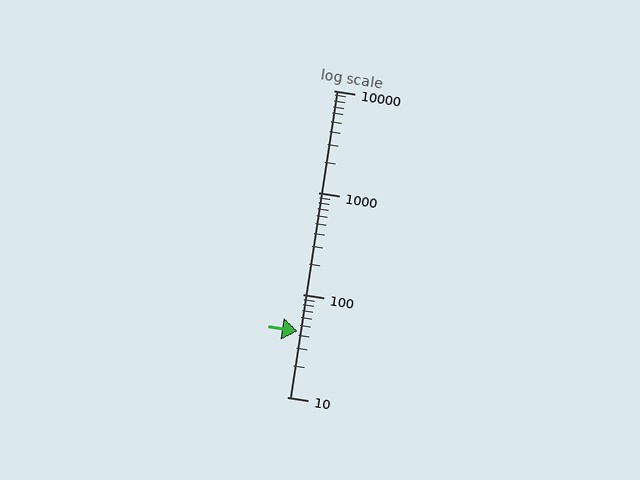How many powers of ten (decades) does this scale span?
The scale spans 3 decades, from 10 to 10000.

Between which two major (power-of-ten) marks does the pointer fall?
The pointer is between 10 and 100.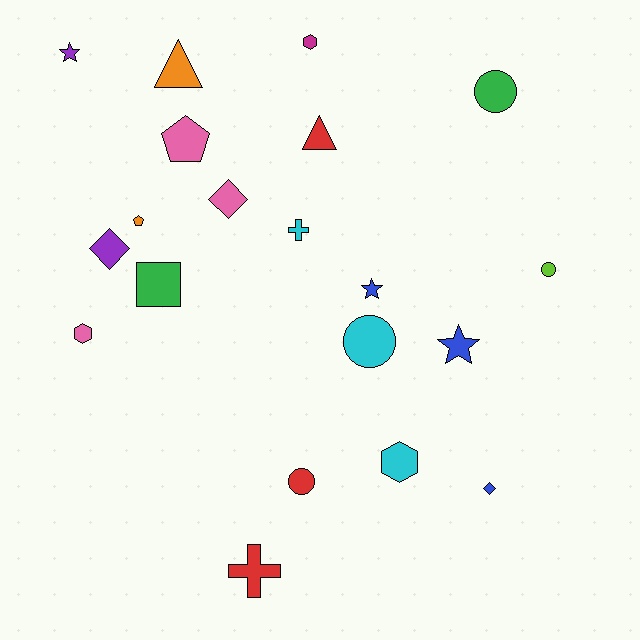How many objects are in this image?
There are 20 objects.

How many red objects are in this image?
There are 3 red objects.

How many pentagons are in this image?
There are 2 pentagons.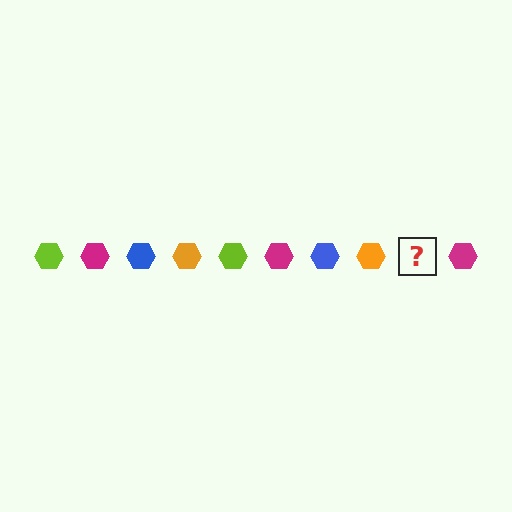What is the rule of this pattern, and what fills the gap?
The rule is that the pattern cycles through lime, magenta, blue, orange hexagons. The gap should be filled with a lime hexagon.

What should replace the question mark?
The question mark should be replaced with a lime hexagon.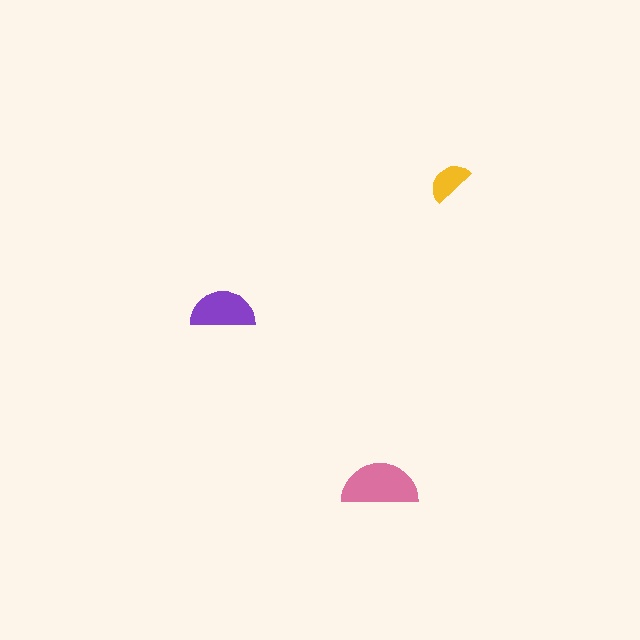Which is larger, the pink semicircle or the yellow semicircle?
The pink one.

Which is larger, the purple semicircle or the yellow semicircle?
The purple one.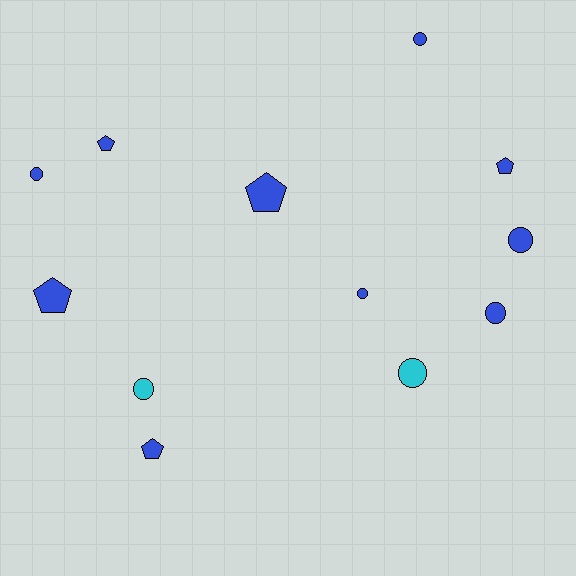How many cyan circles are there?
There are 2 cyan circles.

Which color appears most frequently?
Blue, with 10 objects.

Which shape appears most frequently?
Circle, with 7 objects.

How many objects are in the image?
There are 12 objects.